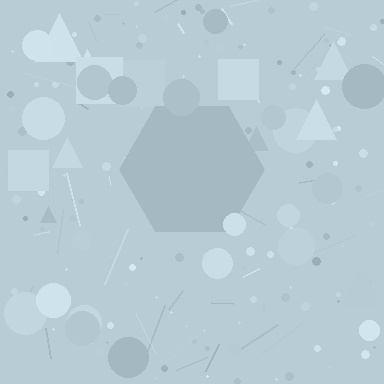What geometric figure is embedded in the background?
A hexagon is embedded in the background.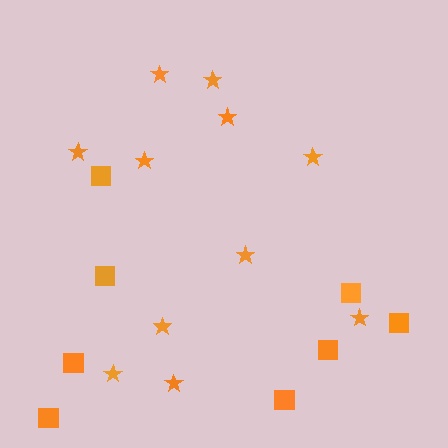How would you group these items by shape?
There are 2 groups: one group of stars (11) and one group of squares (8).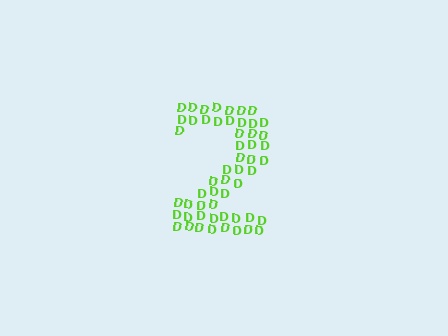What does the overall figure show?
The overall figure shows the digit 2.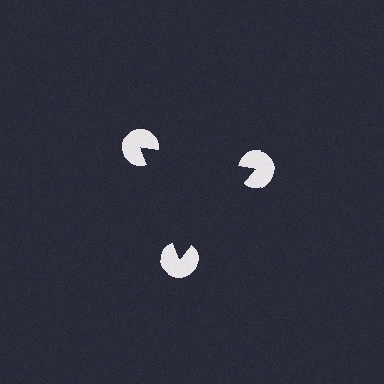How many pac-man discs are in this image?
There are 3 — one at each vertex of the illusory triangle.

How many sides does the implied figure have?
3 sides.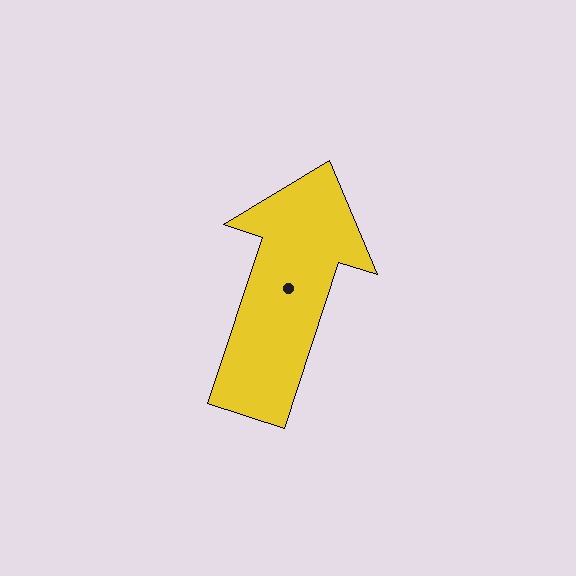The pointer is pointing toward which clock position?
Roughly 1 o'clock.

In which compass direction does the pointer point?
North.